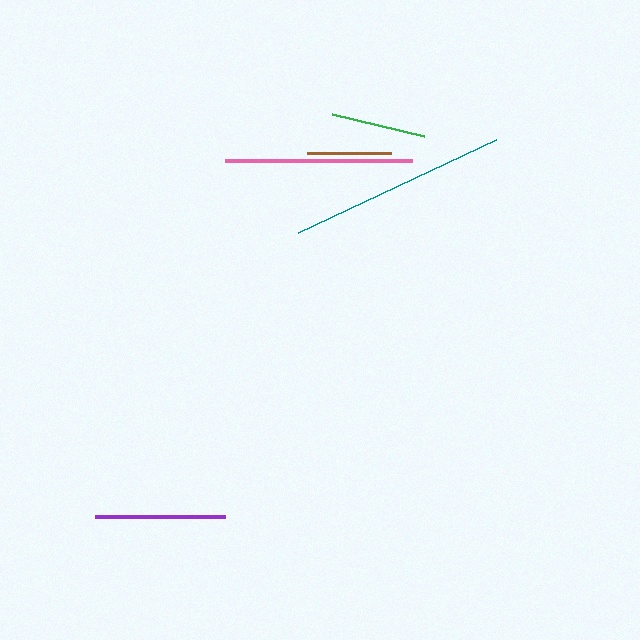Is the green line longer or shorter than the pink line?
The pink line is longer than the green line.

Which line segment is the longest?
The teal line is the longest at approximately 219 pixels.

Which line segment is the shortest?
The brown line is the shortest at approximately 84 pixels.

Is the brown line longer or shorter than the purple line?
The purple line is longer than the brown line.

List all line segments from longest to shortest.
From longest to shortest: teal, pink, purple, green, brown.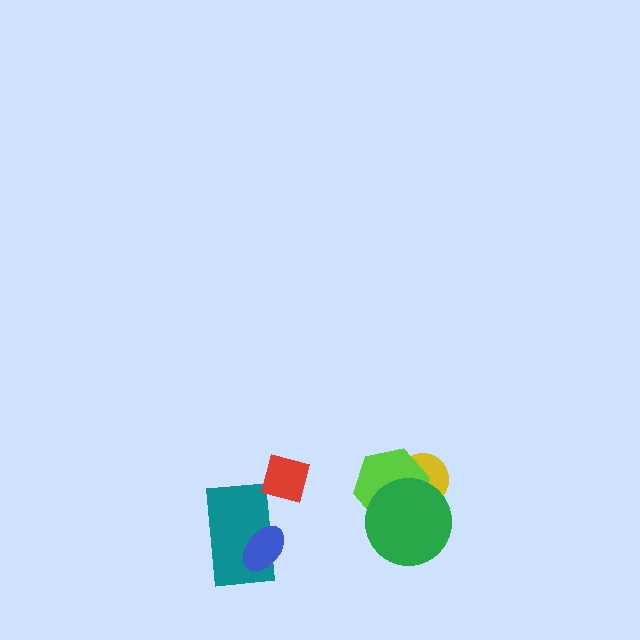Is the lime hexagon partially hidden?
Yes, it is partially covered by another shape.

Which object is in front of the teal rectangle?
The blue ellipse is in front of the teal rectangle.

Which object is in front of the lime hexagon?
The green circle is in front of the lime hexagon.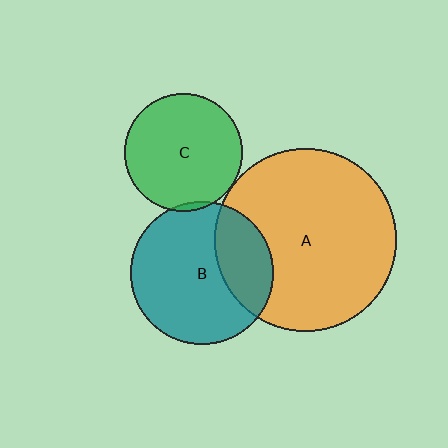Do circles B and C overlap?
Yes.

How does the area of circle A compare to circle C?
Approximately 2.4 times.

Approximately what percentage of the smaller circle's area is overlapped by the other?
Approximately 5%.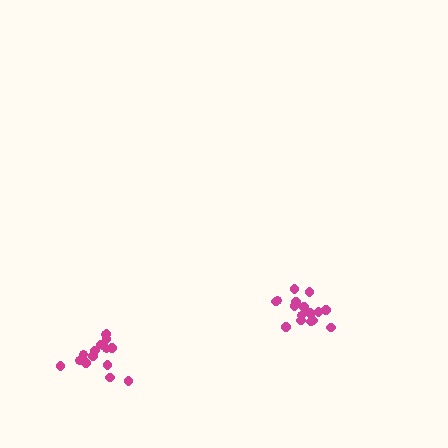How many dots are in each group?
Group 1: 17 dots, Group 2: 16 dots (33 total).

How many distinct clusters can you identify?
There are 2 distinct clusters.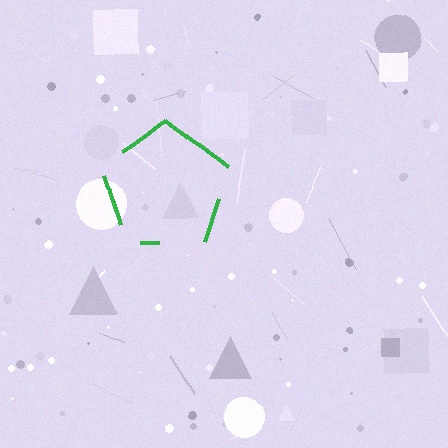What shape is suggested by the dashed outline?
The dashed outline suggests a pentagon.